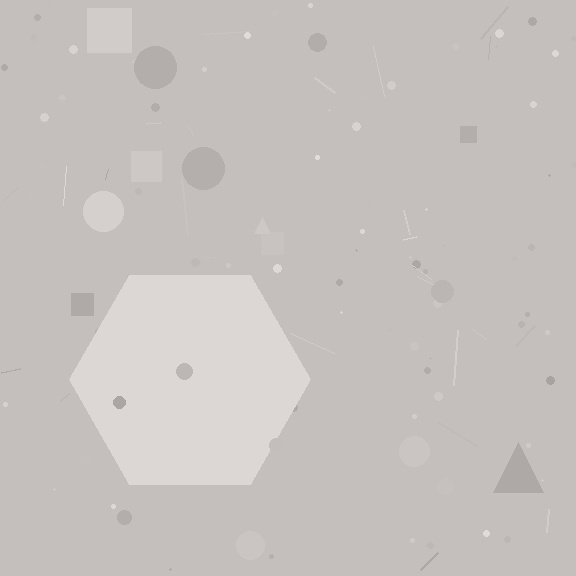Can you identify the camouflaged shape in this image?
The camouflaged shape is a hexagon.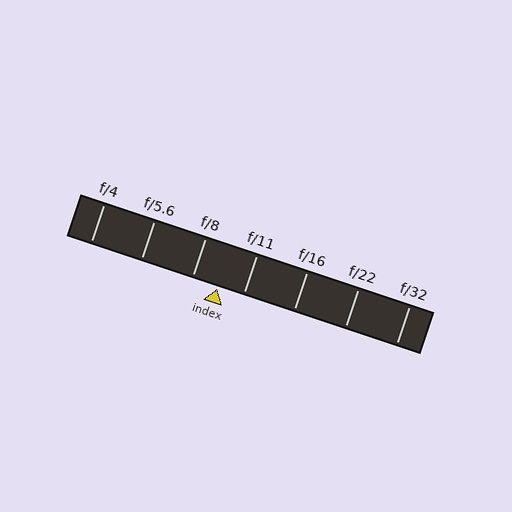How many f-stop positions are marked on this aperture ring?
There are 7 f-stop positions marked.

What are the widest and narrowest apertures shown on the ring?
The widest aperture shown is f/4 and the narrowest is f/32.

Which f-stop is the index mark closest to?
The index mark is closest to f/11.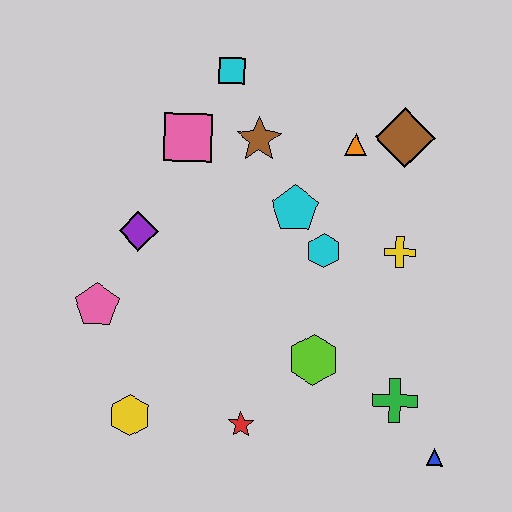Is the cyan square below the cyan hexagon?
No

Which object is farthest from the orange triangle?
The yellow hexagon is farthest from the orange triangle.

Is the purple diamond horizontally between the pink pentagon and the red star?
Yes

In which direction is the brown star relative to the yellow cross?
The brown star is to the left of the yellow cross.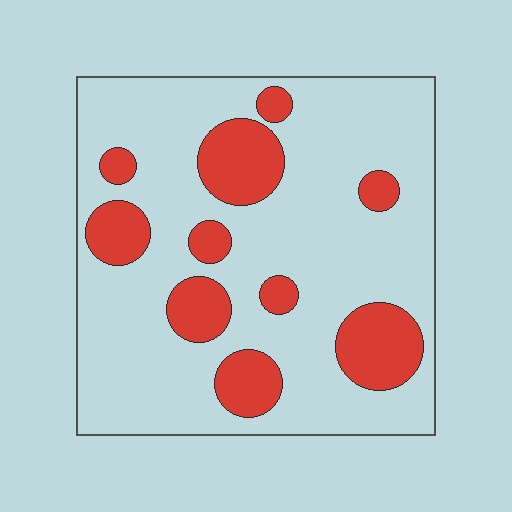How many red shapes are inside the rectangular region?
10.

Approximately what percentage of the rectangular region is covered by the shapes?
Approximately 25%.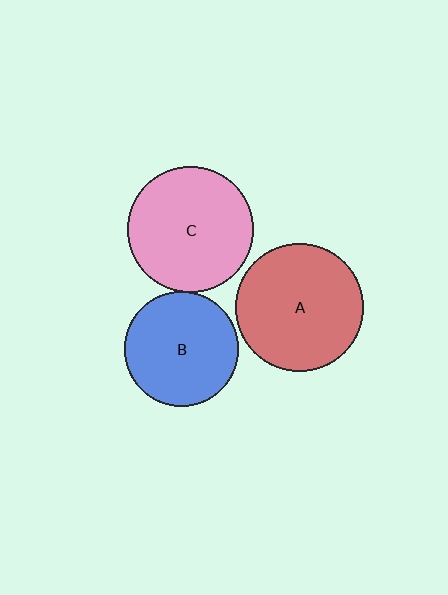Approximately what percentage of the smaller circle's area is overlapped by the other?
Approximately 5%.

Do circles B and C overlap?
Yes.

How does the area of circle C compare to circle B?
Approximately 1.2 times.